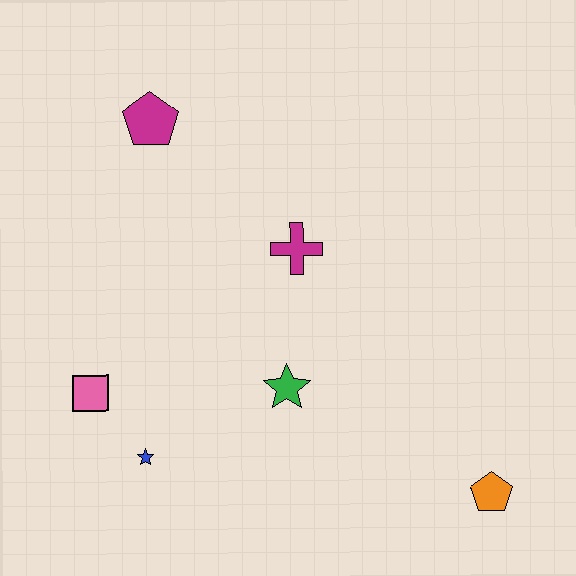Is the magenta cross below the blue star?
No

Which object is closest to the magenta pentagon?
The magenta cross is closest to the magenta pentagon.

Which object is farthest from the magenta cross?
The orange pentagon is farthest from the magenta cross.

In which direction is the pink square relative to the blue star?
The pink square is above the blue star.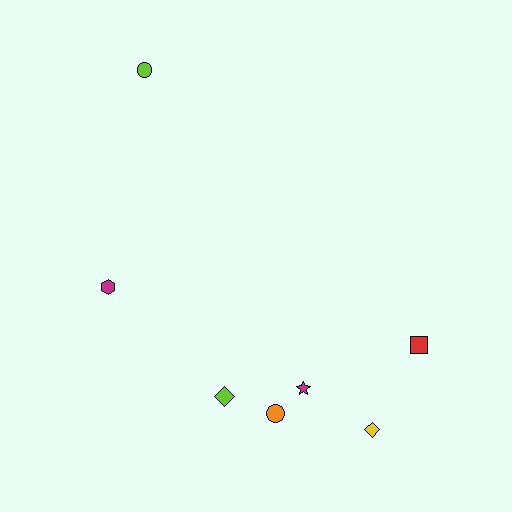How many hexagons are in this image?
There is 1 hexagon.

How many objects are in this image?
There are 7 objects.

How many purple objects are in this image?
There are no purple objects.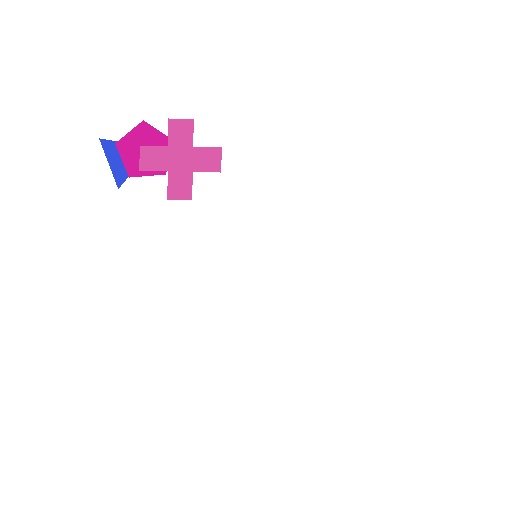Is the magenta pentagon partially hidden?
Yes, it is partially covered by another shape.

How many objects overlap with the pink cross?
2 objects overlap with the pink cross.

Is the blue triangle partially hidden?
Yes, it is partially covered by another shape.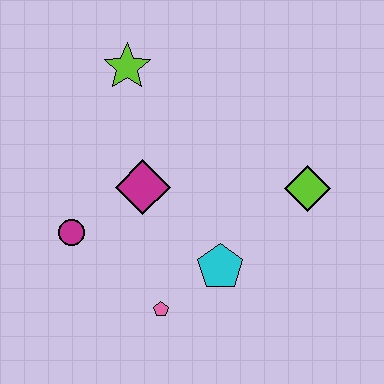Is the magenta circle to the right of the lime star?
No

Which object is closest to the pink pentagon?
The cyan pentagon is closest to the pink pentagon.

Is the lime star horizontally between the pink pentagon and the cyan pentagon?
No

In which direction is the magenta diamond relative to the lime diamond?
The magenta diamond is to the left of the lime diamond.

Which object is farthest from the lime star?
The pink pentagon is farthest from the lime star.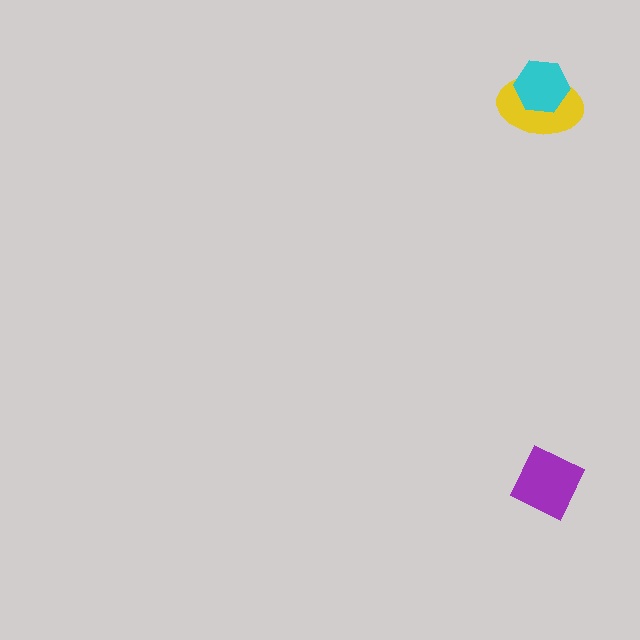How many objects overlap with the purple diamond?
0 objects overlap with the purple diamond.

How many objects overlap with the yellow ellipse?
1 object overlaps with the yellow ellipse.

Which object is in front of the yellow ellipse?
The cyan hexagon is in front of the yellow ellipse.